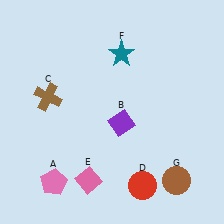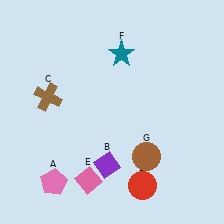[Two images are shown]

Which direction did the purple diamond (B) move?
The purple diamond (B) moved down.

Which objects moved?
The objects that moved are: the purple diamond (B), the brown circle (G).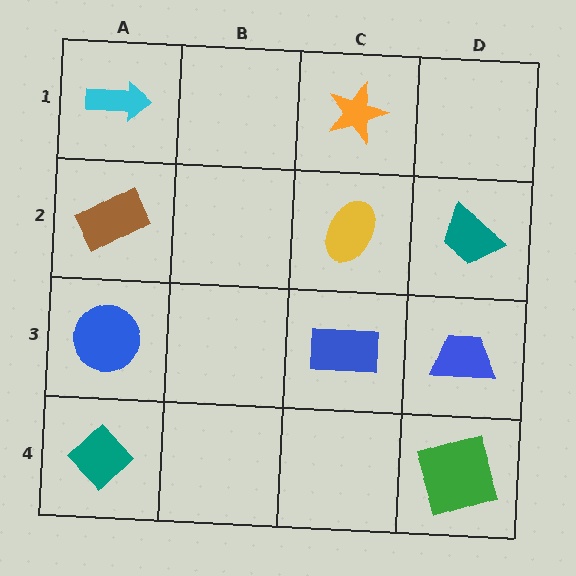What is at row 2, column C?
A yellow ellipse.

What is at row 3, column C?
A blue rectangle.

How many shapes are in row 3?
3 shapes.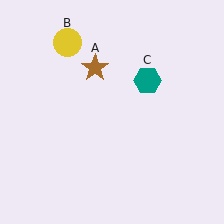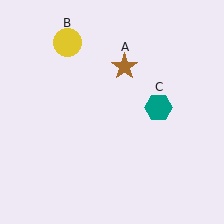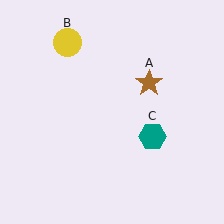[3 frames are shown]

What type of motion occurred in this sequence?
The brown star (object A), teal hexagon (object C) rotated clockwise around the center of the scene.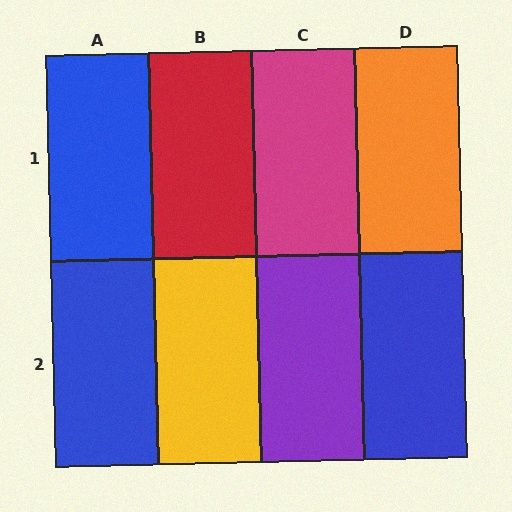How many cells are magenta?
1 cell is magenta.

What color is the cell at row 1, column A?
Blue.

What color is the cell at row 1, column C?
Magenta.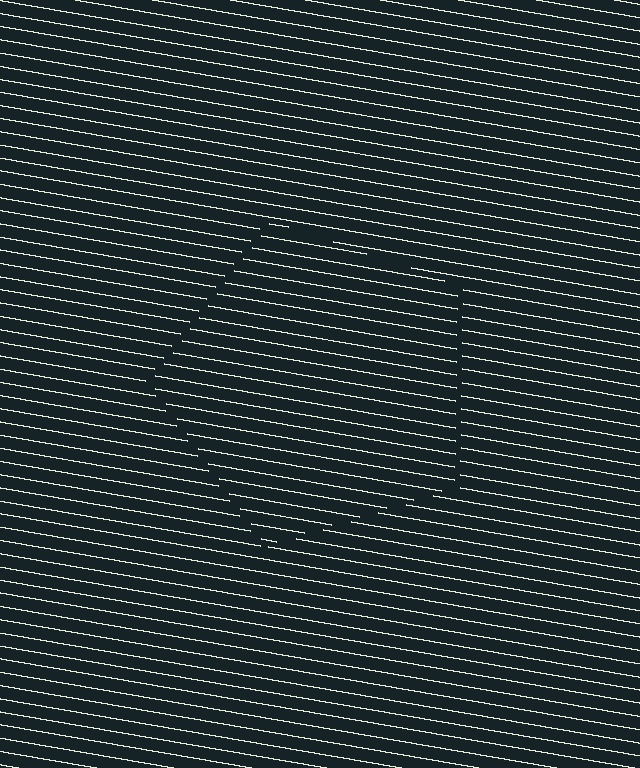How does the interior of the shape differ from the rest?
The interior of the shape contains the same grating, shifted by half a period — the contour is defined by the phase discontinuity where line-ends from the inner and outer gratings abut.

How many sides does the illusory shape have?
5 sides — the line-ends trace a pentagon.